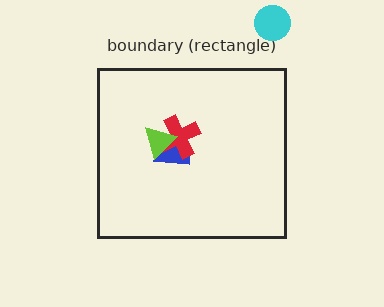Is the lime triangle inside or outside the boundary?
Inside.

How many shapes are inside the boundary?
3 inside, 1 outside.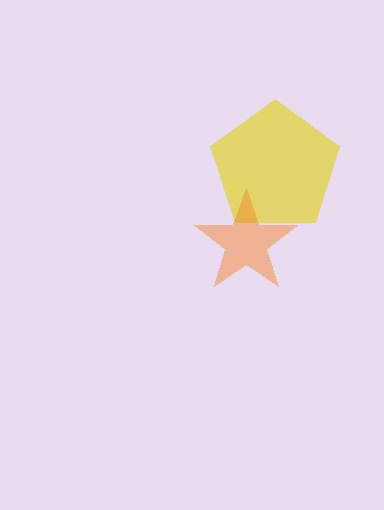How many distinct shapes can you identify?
There are 2 distinct shapes: a yellow pentagon, an orange star.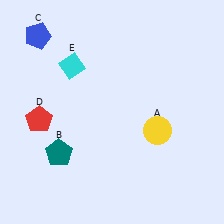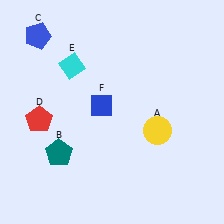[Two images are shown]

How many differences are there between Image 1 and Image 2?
There is 1 difference between the two images.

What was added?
A blue diamond (F) was added in Image 2.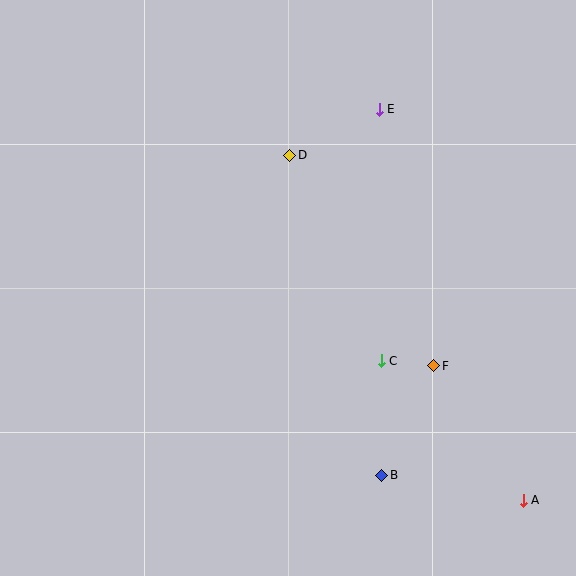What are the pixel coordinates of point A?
Point A is at (523, 500).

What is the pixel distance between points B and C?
The distance between B and C is 114 pixels.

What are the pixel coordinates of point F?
Point F is at (434, 366).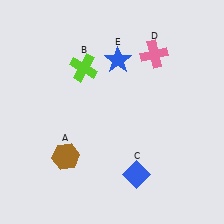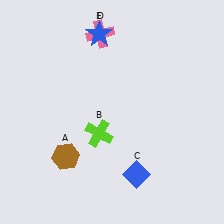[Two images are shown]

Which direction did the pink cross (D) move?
The pink cross (D) moved left.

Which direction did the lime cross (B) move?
The lime cross (B) moved down.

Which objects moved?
The objects that moved are: the lime cross (B), the pink cross (D), the blue star (E).